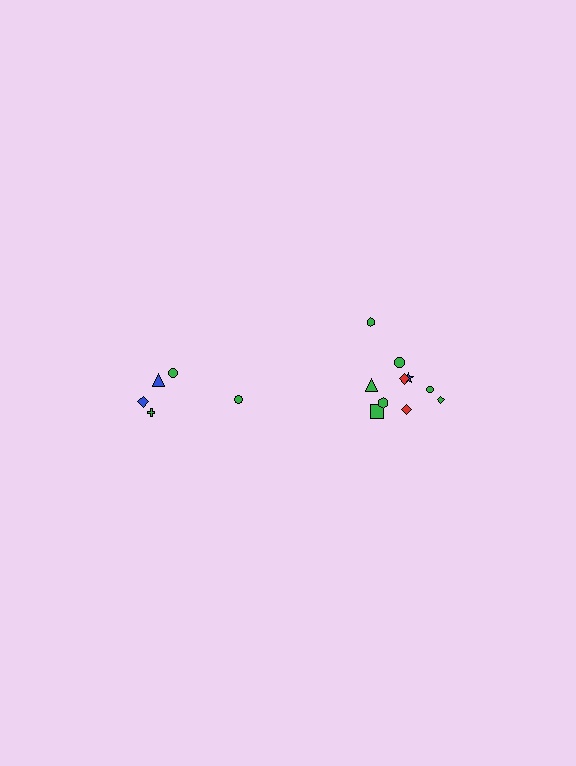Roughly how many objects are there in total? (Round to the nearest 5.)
Roughly 15 objects in total.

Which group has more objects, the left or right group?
The right group.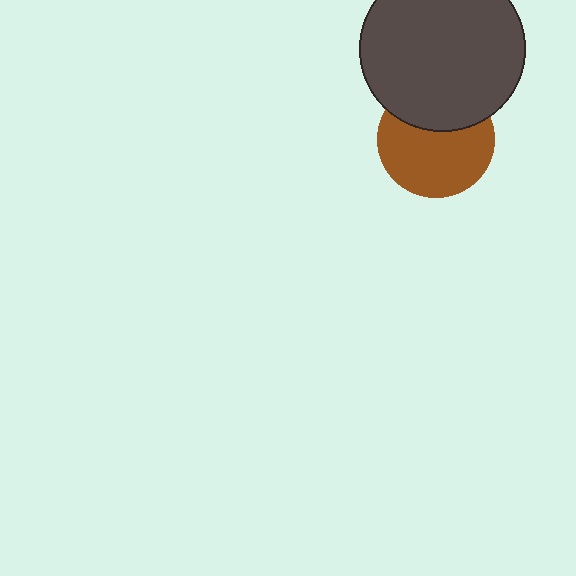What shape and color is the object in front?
The object in front is a dark gray circle.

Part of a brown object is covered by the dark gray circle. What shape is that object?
It is a circle.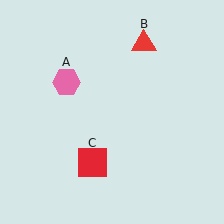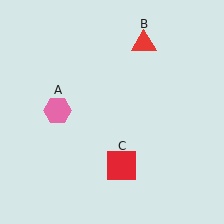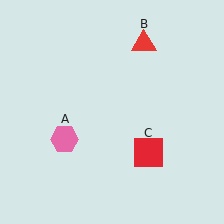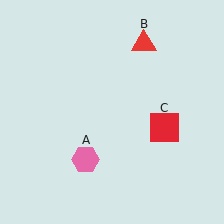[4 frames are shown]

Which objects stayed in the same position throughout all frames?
Red triangle (object B) remained stationary.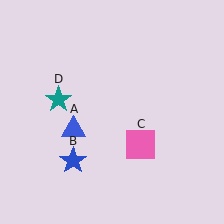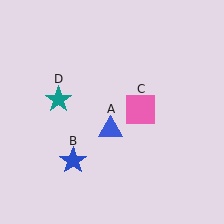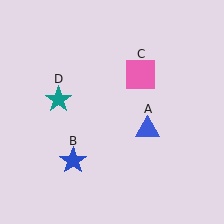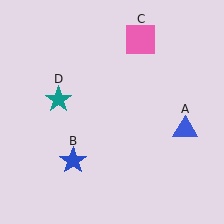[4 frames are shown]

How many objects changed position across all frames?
2 objects changed position: blue triangle (object A), pink square (object C).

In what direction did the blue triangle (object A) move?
The blue triangle (object A) moved right.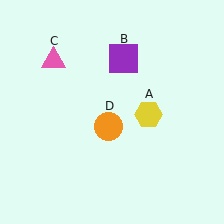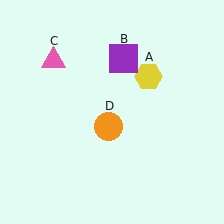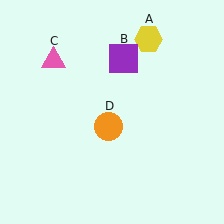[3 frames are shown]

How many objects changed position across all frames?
1 object changed position: yellow hexagon (object A).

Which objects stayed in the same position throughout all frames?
Purple square (object B) and pink triangle (object C) and orange circle (object D) remained stationary.